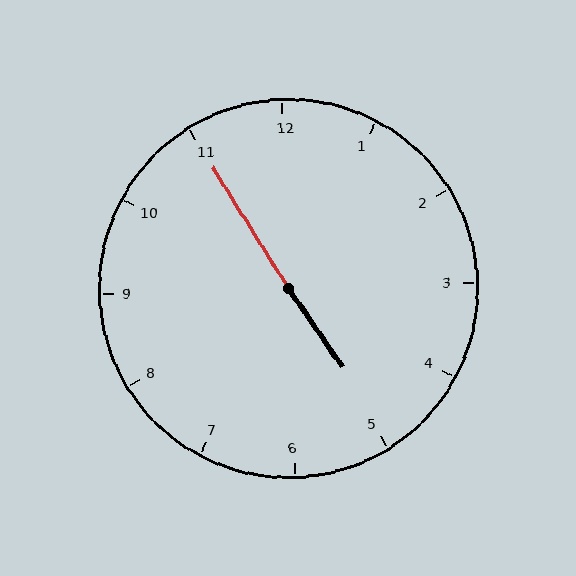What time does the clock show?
4:55.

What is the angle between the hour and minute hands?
Approximately 178 degrees.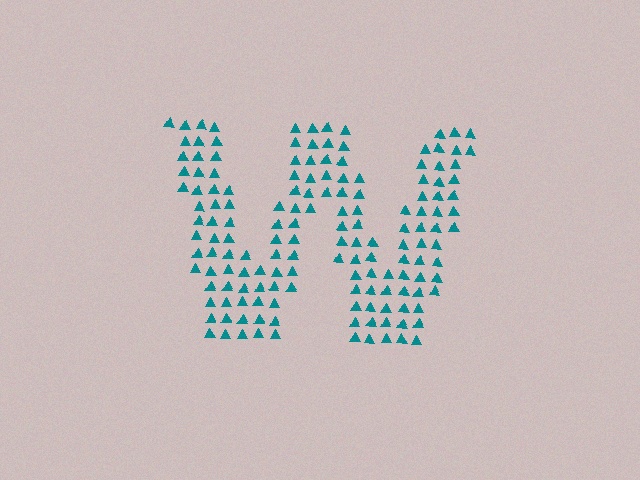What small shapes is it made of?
It is made of small triangles.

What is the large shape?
The large shape is the letter W.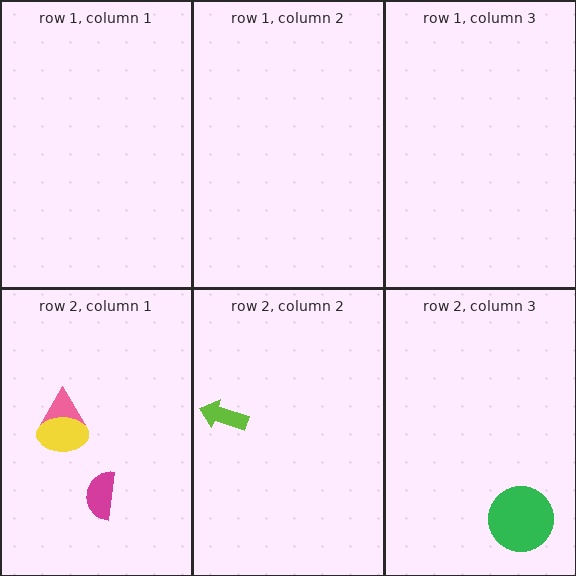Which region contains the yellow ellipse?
The row 2, column 1 region.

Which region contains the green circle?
The row 2, column 3 region.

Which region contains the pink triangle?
The row 2, column 1 region.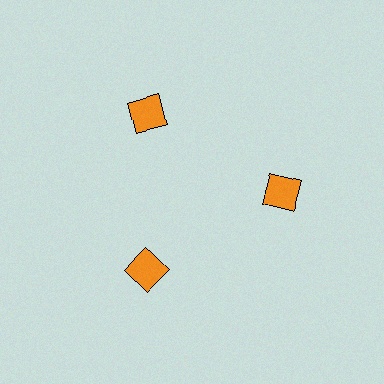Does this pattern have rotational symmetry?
Yes, this pattern has 3-fold rotational symmetry. It looks the same after rotating 120 degrees around the center.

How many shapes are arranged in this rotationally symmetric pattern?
There are 3 shapes, arranged in 3 groups of 1.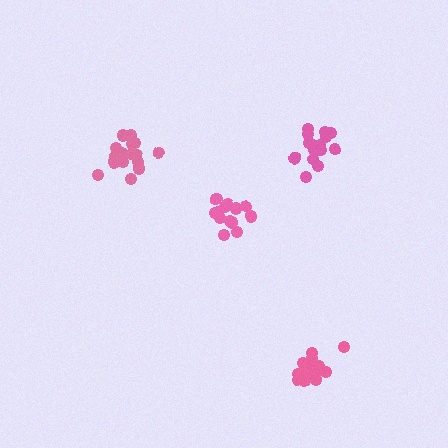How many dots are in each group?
Group 1: 16 dots, Group 2: 13 dots, Group 3: 16 dots, Group 4: 17 dots (62 total).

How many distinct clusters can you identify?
There are 4 distinct clusters.